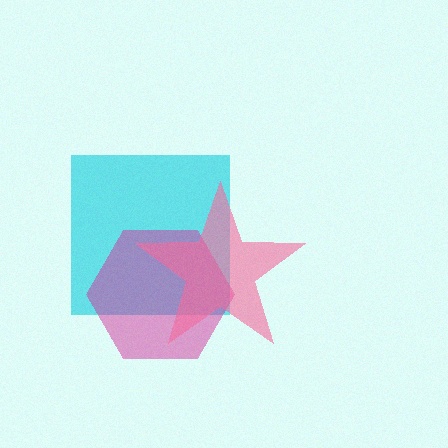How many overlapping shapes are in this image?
There are 3 overlapping shapes in the image.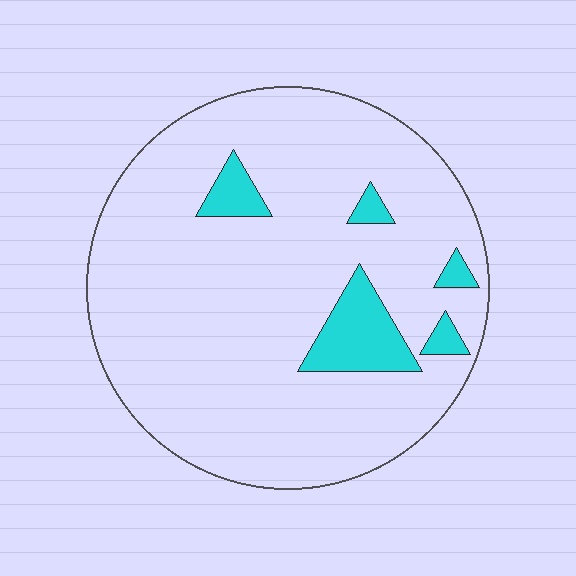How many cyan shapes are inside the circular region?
5.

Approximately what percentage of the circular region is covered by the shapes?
Approximately 10%.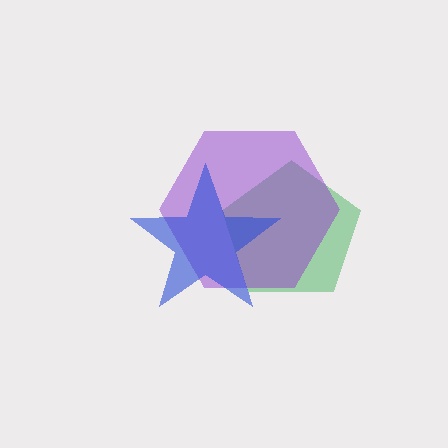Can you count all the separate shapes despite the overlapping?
Yes, there are 3 separate shapes.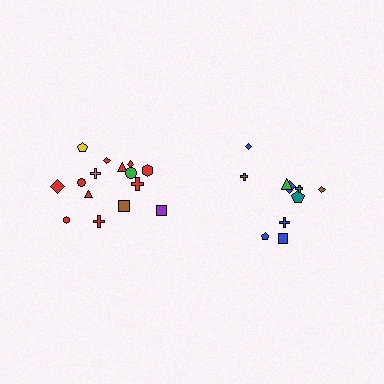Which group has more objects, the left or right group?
The left group.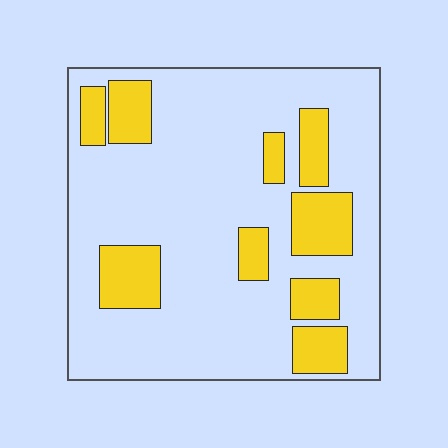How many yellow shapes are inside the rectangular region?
9.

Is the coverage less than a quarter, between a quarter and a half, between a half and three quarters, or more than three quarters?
Less than a quarter.